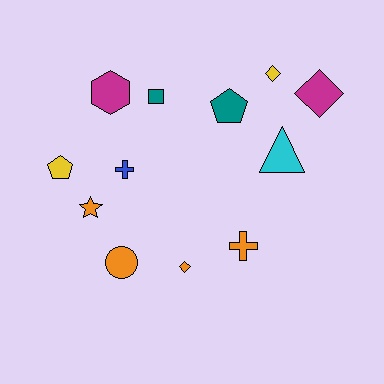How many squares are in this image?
There is 1 square.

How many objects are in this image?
There are 12 objects.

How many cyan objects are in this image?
There is 1 cyan object.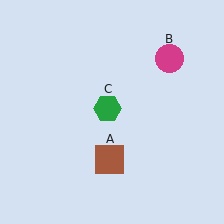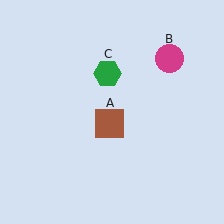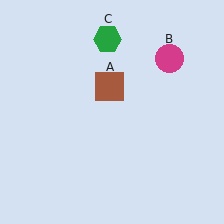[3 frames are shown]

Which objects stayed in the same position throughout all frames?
Magenta circle (object B) remained stationary.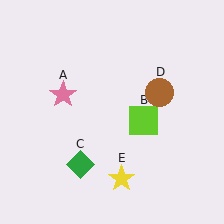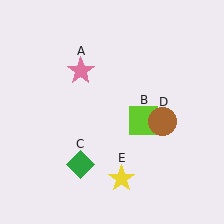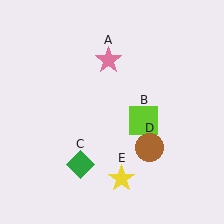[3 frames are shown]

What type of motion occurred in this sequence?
The pink star (object A), brown circle (object D) rotated clockwise around the center of the scene.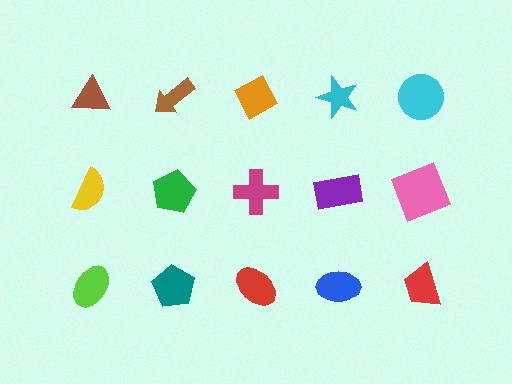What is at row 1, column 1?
A brown triangle.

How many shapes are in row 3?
5 shapes.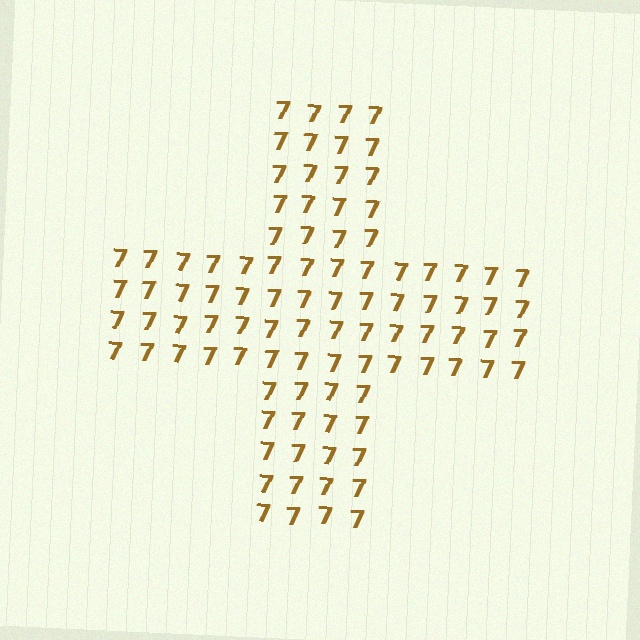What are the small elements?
The small elements are digit 7's.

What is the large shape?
The large shape is a cross.